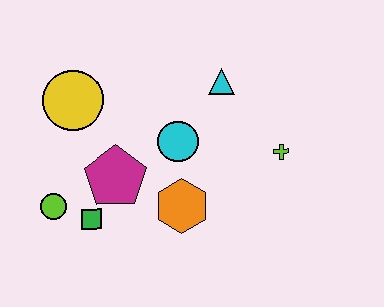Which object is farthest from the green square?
The lime cross is farthest from the green square.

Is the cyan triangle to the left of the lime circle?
No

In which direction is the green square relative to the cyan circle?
The green square is to the left of the cyan circle.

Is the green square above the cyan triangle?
No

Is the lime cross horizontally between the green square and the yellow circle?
No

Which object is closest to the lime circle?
The green square is closest to the lime circle.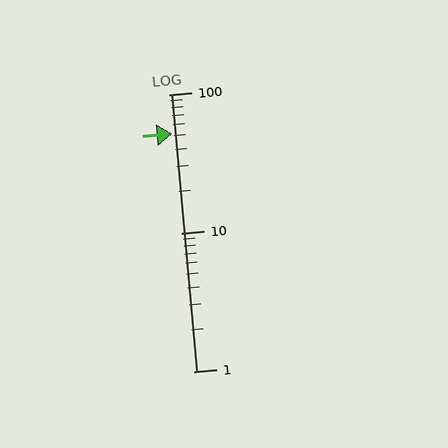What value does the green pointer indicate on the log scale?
The pointer indicates approximately 52.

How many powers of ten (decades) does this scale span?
The scale spans 2 decades, from 1 to 100.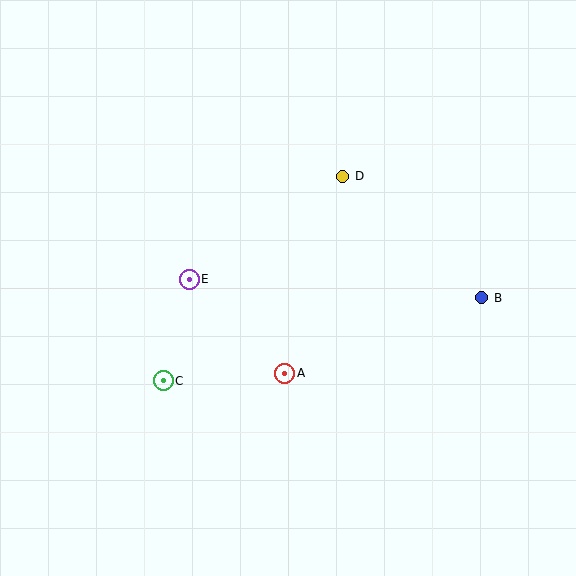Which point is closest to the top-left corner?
Point E is closest to the top-left corner.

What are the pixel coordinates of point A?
Point A is at (285, 373).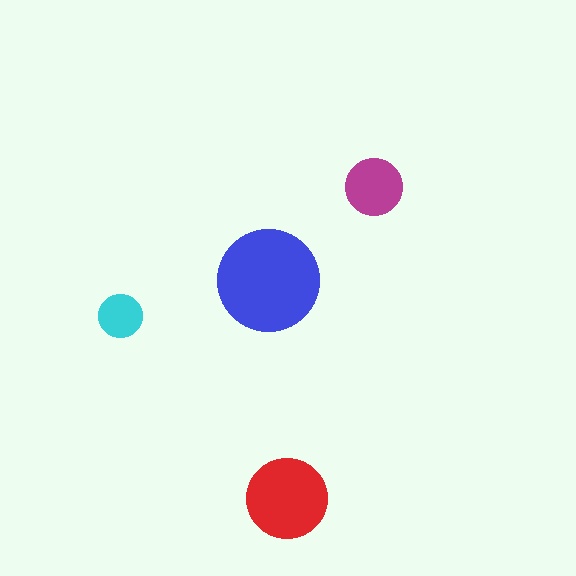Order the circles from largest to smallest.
the blue one, the red one, the magenta one, the cyan one.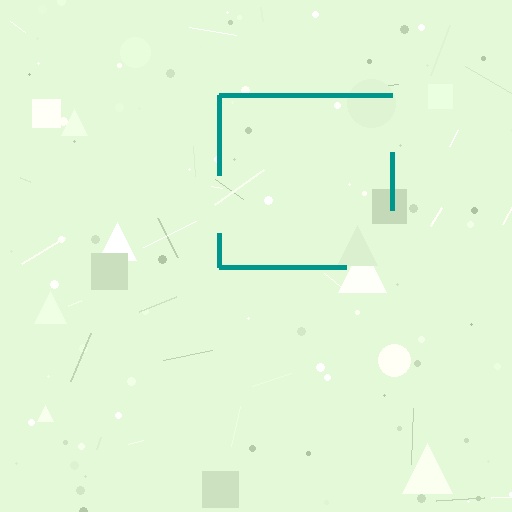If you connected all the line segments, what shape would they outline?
They would outline a square.